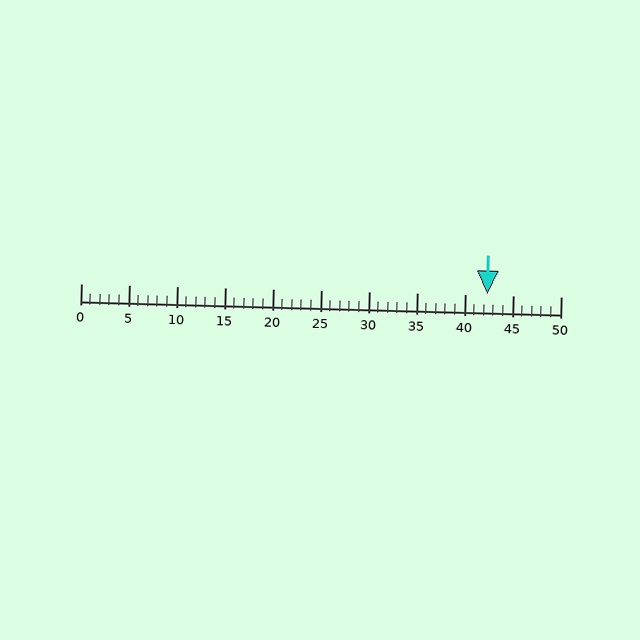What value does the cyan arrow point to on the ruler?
The cyan arrow points to approximately 42.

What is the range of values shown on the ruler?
The ruler shows values from 0 to 50.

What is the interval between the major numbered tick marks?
The major tick marks are spaced 5 units apart.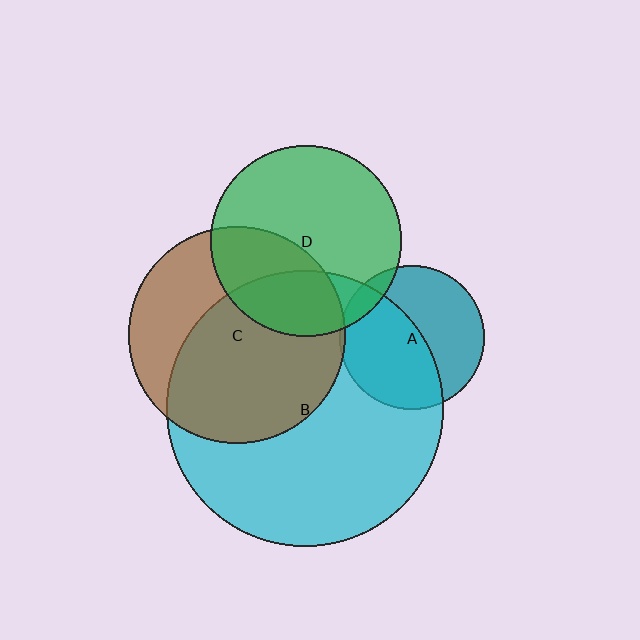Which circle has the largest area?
Circle B (cyan).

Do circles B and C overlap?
Yes.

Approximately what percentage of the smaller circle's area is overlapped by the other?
Approximately 65%.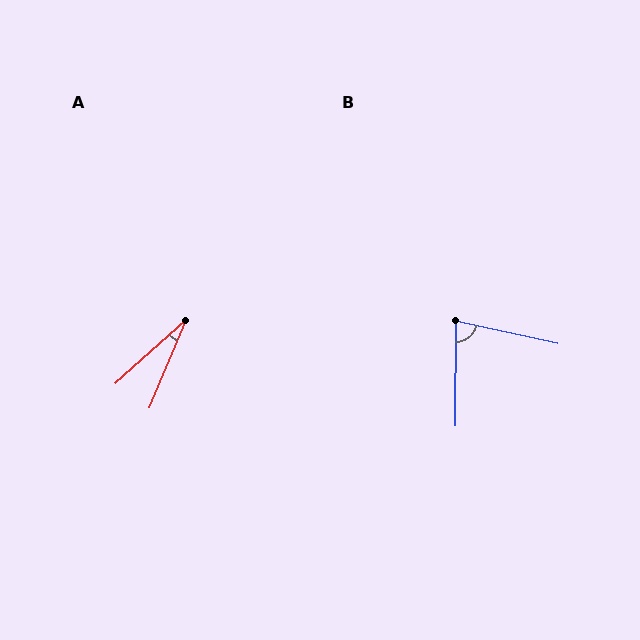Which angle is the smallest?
A, at approximately 26 degrees.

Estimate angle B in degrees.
Approximately 78 degrees.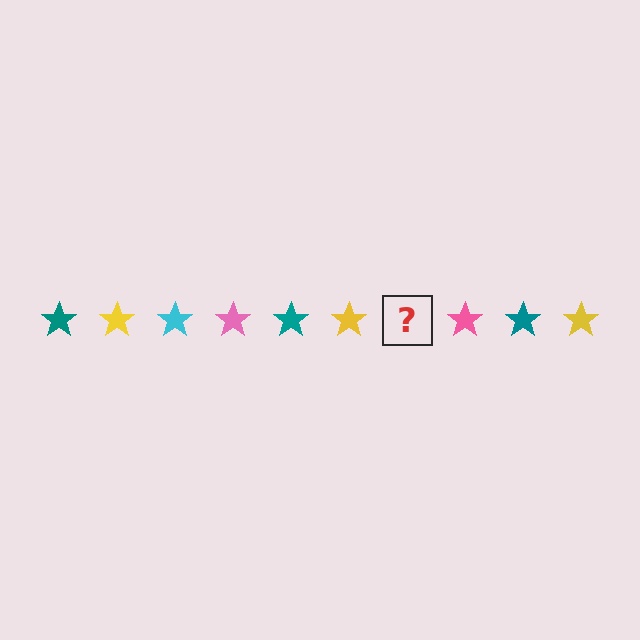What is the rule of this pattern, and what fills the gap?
The rule is that the pattern cycles through teal, yellow, cyan, pink stars. The gap should be filled with a cyan star.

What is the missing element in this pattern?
The missing element is a cyan star.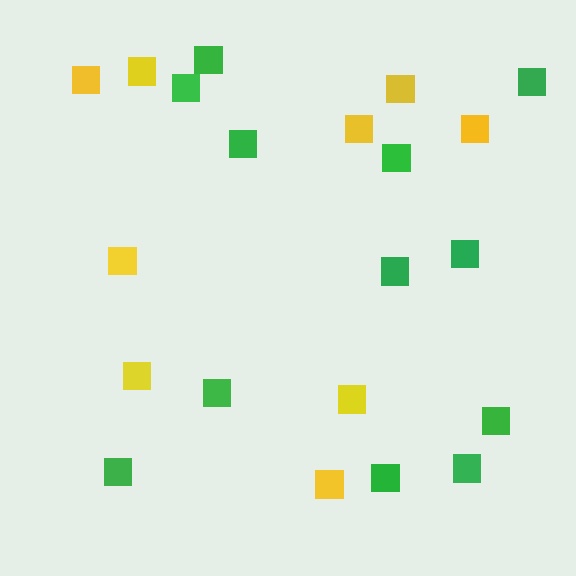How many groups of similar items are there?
There are 2 groups: one group of yellow squares (9) and one group of green squares (12).